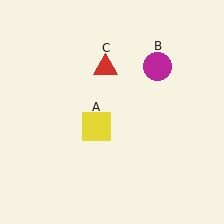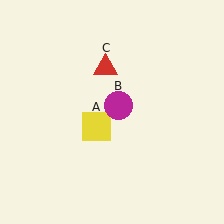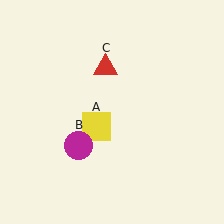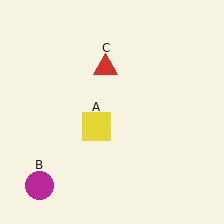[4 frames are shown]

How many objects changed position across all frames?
1 object changed position: magenta circle (object B).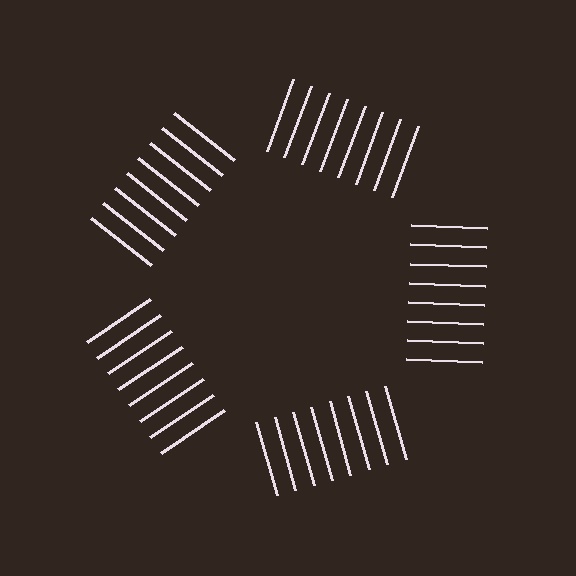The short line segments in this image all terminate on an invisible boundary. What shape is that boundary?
An illusory pentagon — the line segments terminate on its edges but no continuous stroke is drawn.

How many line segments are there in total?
40 — 8 along each of the 5 edges.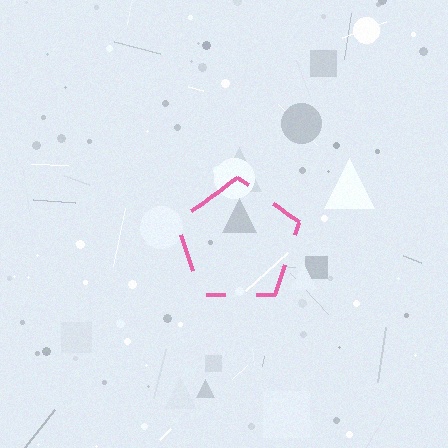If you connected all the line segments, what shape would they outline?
They would outline a pentagon.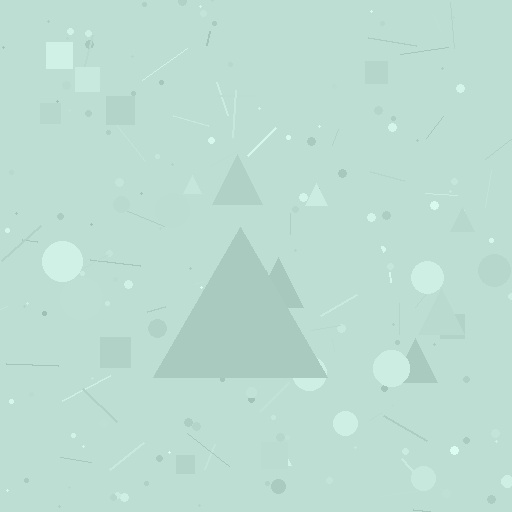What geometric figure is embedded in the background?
A triangle is embedded in the background.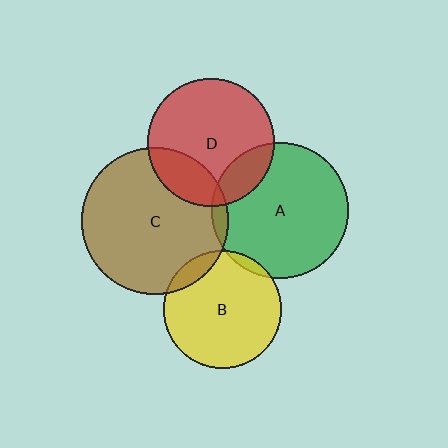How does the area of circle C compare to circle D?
Approximately 1.3 times.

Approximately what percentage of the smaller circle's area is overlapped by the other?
Approximately 20%.